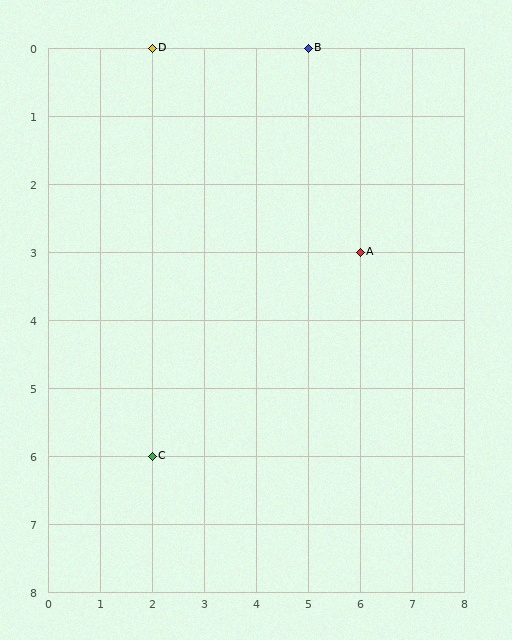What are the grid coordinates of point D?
Point D is at grid coordinates (2, 0).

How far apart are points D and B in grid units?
Points D and B are 3 columns apart.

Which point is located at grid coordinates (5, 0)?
Point B is at (5, 0).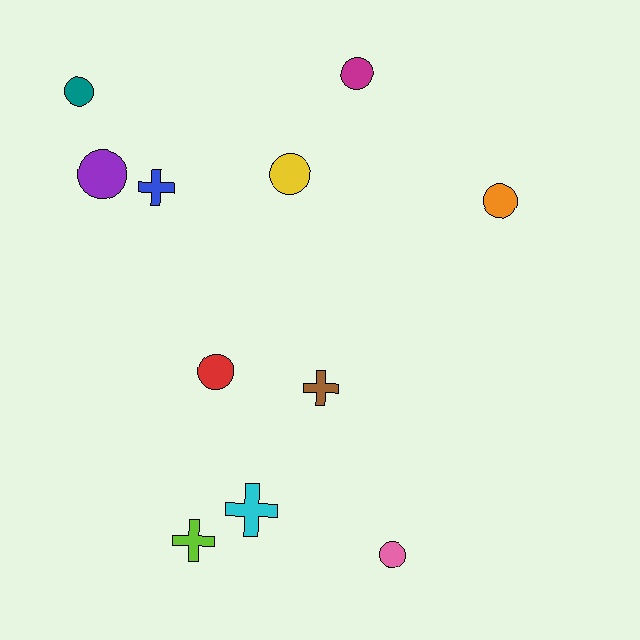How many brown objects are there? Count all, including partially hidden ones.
There is 1 brown object.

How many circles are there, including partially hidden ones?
There are 7 circles.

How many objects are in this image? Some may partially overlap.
There are 11 objects.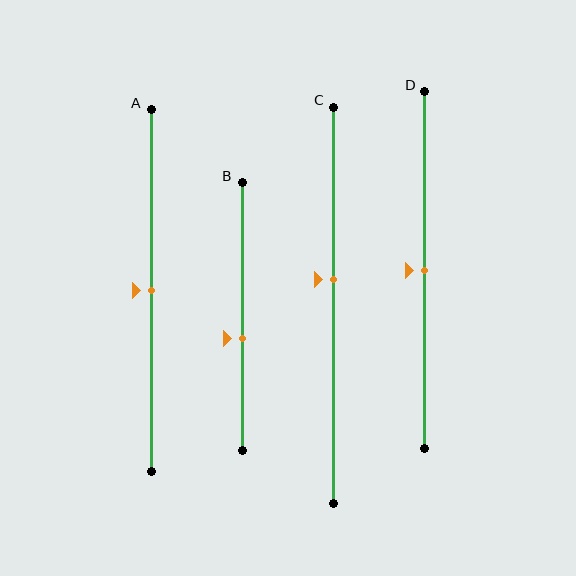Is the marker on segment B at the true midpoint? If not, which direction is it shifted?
No, the marker on segment B is shifted downward by about 8% of the segment length.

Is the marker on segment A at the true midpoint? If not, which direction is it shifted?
Yes, the marker on segment A is at the true midpoint.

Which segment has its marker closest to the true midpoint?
Segment A has its marker closest to the true midpoint.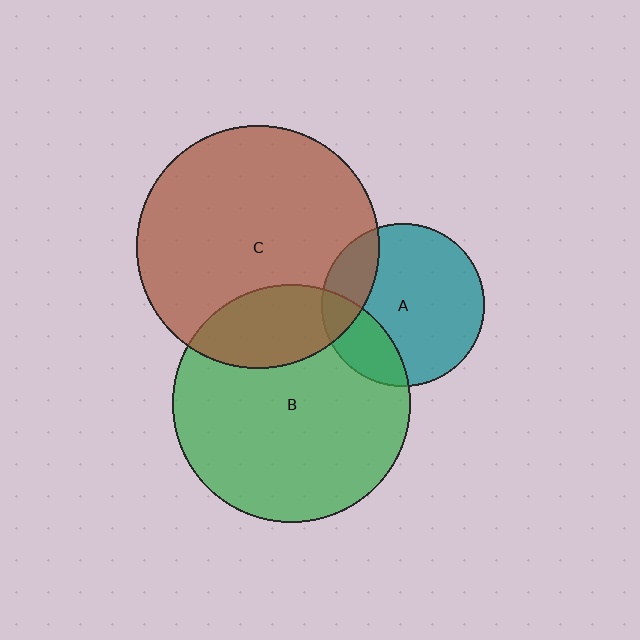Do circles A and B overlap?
Yes.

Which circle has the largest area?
Circle C (brown).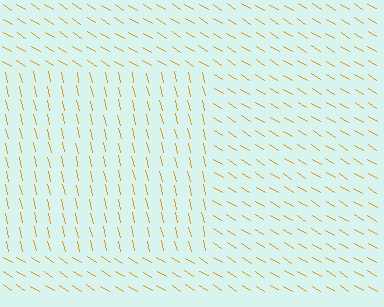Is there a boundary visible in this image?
Yes, there is a texture boundary formed by a change in line orientation.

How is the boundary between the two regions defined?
The boundary is defined purely by a change in line orientation (approximately 45 degrees difference). All lines are the same color and thickness.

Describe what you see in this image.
The image is filled with small orange line segments. A rectangle region in the image has lines oriented differently from the surrounding lines, creating a visible texture boundary.